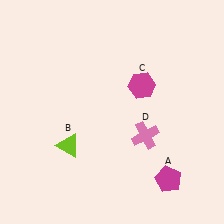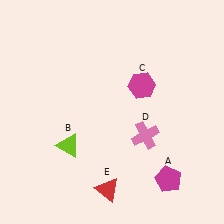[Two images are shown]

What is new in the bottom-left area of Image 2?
A red triangle (E) was added in the bottom-left area of Image 2.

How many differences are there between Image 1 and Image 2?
There is 1 difference between the two images.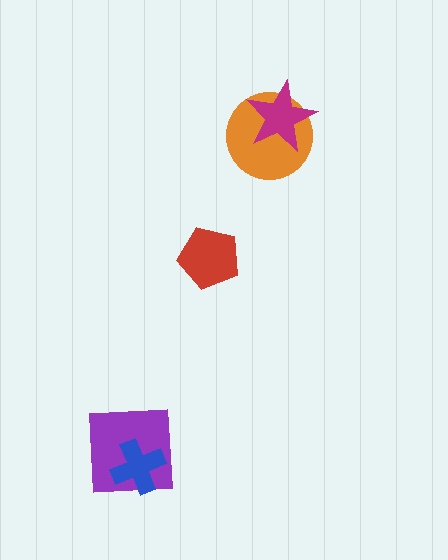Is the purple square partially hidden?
Yes, it is partially covered by another shape.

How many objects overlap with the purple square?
1 object overlaps with the purple square.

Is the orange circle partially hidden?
Yes, it is partially covered by another shape.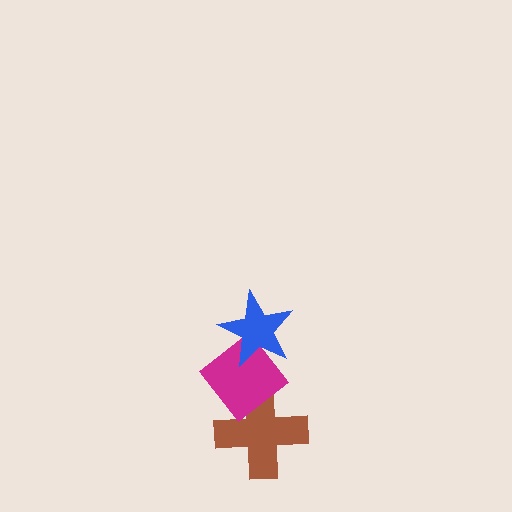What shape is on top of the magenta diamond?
The blue star is on top of the magenta diamond.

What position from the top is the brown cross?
The brown cross is 3rd from the top.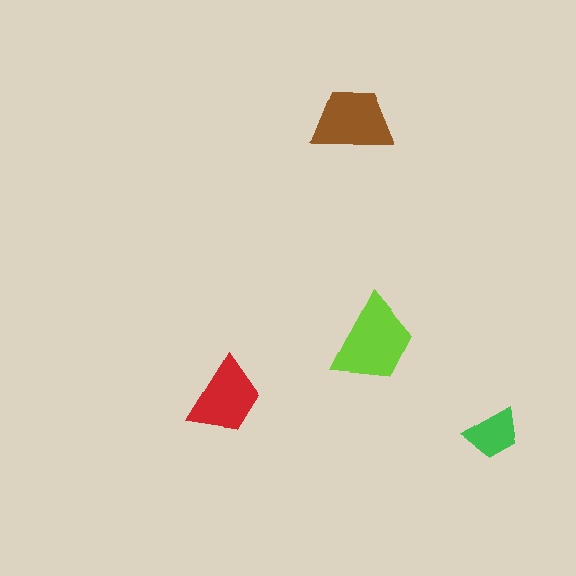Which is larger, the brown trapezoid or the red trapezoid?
The brown one.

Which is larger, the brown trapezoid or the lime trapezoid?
The lime one.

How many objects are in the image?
There are 4 objects in the image.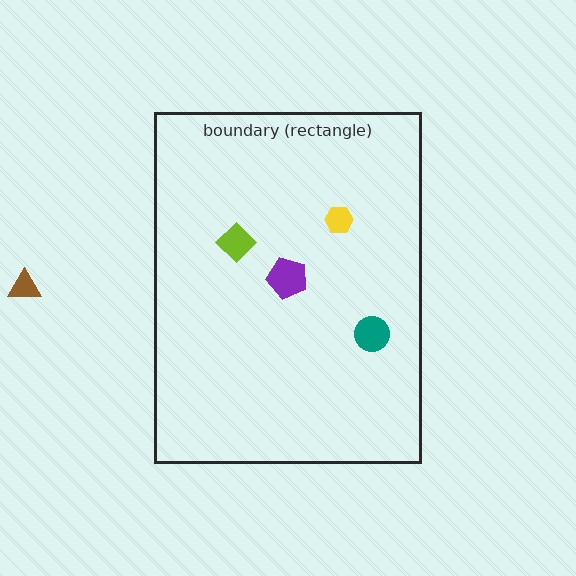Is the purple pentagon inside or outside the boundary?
Inside.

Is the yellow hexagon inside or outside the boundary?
Inside.